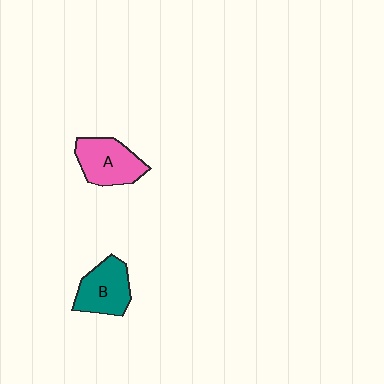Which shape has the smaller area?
Shape B (teal).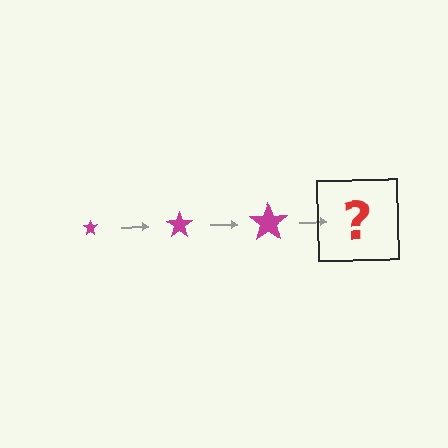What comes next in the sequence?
The next element should be a magenta star, larger than the previous one.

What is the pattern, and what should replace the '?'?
The pattern is that the star gets progressively larger each step. The '?' should be a magenta star, larger than the previous one.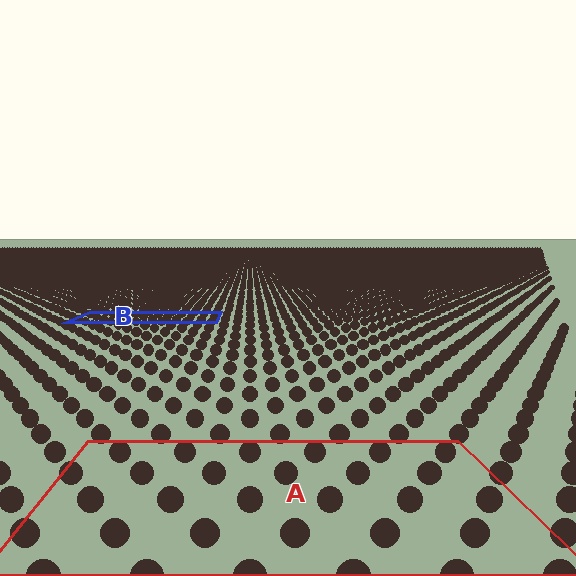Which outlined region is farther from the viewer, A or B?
Region B is farther from the viewer — the texture elements inside it appear smaller and more densely packed.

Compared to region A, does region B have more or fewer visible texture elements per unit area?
Region B has more texture elements per unit area — they are packed more densely because it is farther away.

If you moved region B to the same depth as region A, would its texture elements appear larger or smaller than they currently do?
They would appear larger. At a closer depth, the same texture elements are projected at a bigger on-screen size.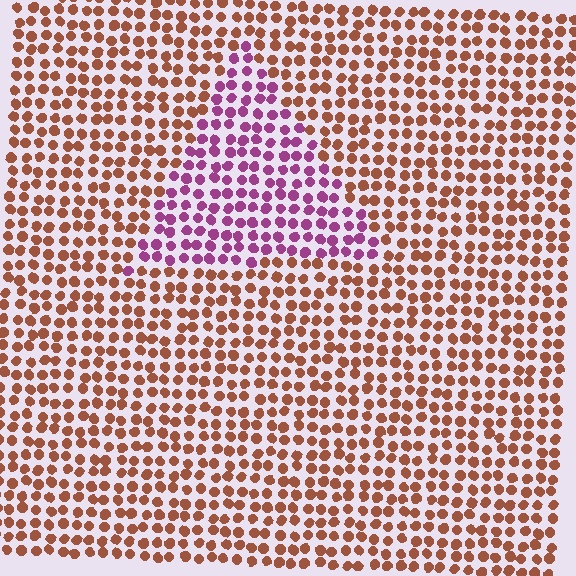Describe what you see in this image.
The image is filled with small brown elements in a uniform arrangement. A triangle-shaped region is visible where the elements are tinted to a slightly different hue, forming a subtle color boundary.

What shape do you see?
I see a triangle.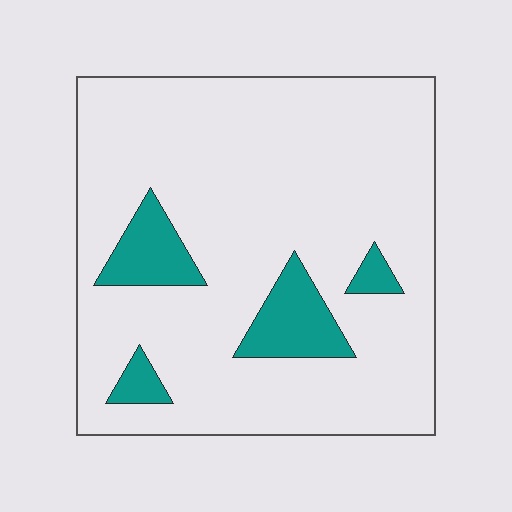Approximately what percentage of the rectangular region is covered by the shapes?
Approximately 15%.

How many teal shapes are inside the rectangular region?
4.